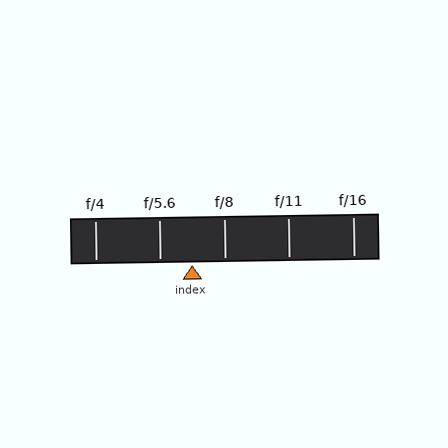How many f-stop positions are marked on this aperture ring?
There are 5 f-stop positions marked.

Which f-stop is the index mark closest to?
The index mark is closest to f/8.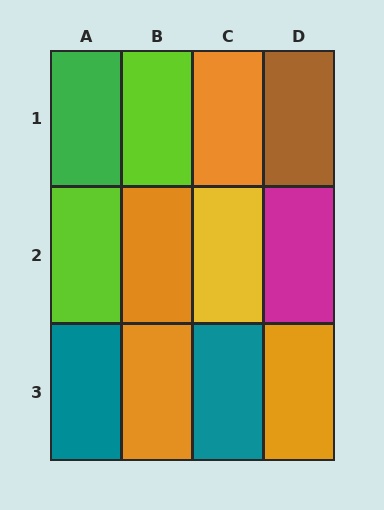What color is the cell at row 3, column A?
Teal.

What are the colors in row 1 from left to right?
Green, lime, orange, brown.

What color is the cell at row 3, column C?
Teal.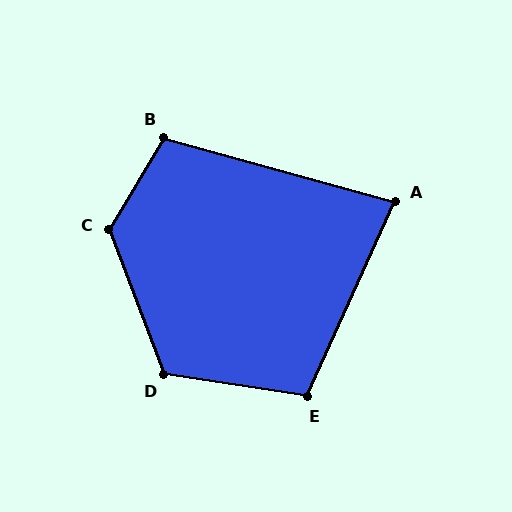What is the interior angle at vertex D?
Approximately 120 degrees (obtuse).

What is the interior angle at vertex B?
Approximately 106 degrees (obtuse).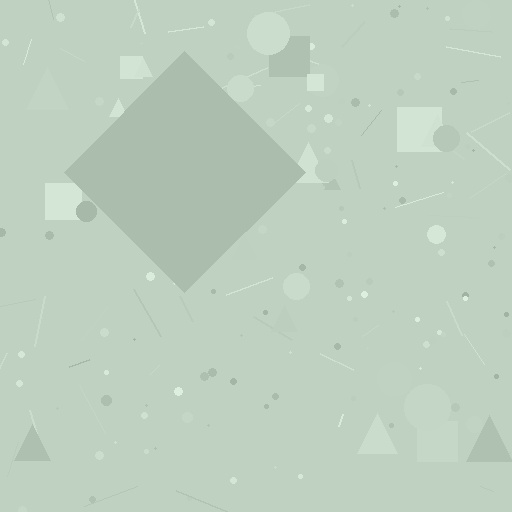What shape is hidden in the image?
A diamond is hidden in the image.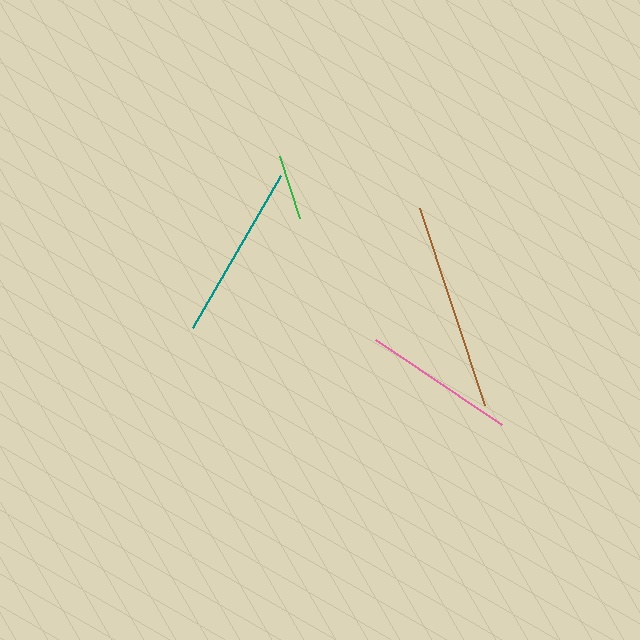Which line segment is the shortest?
The green line is the shortest at approximately 65 pixels.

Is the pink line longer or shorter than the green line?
The pink line is longer than the green line.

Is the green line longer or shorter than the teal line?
The teal line is longer than the green line.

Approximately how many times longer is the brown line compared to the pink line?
The brown line is approximately 1.4 times the length of the pink line.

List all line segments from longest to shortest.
From longest to shortest: brown, teal, pink, green.